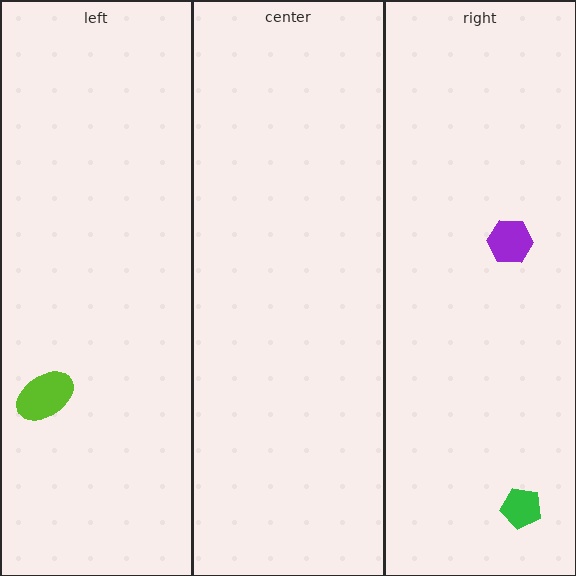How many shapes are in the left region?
1.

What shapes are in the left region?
The lime ellipse.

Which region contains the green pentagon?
The right region.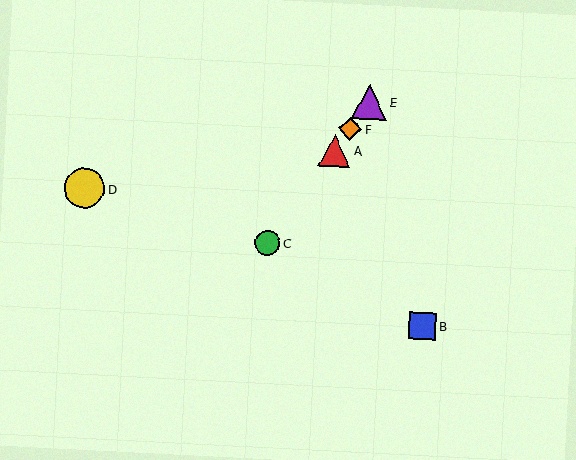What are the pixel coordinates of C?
Object C is at (268, 243).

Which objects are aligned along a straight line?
Objects A, C, E, F are aligned along a straight line.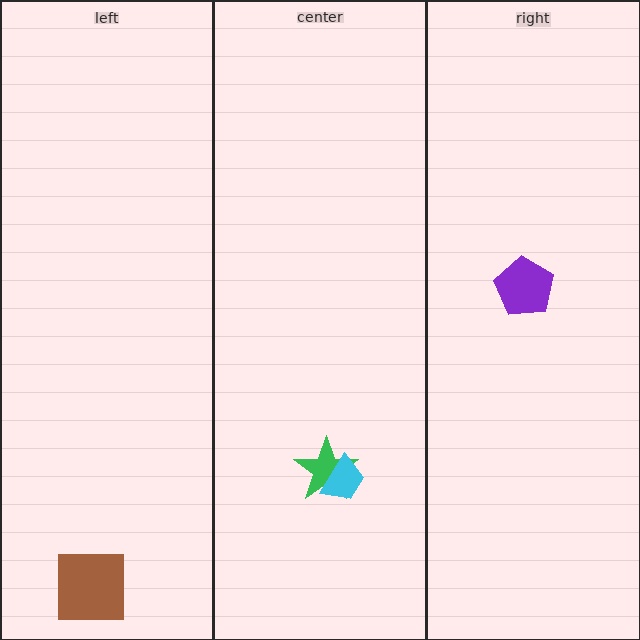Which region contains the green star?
The center region.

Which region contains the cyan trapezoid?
The center region.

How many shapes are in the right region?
1.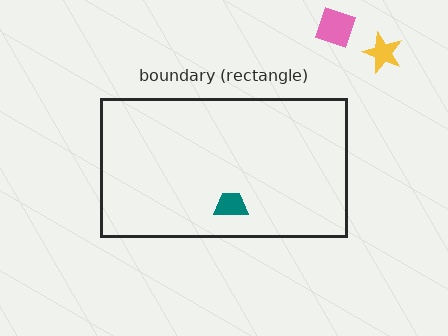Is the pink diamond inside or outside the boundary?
Outside.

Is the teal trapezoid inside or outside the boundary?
Inside.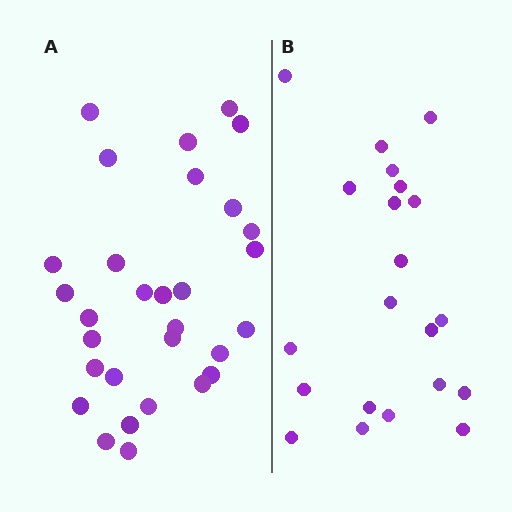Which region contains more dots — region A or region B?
Region A (the left region) has more dots.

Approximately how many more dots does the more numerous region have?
Region A has roughly 8 or so more dots than region B.